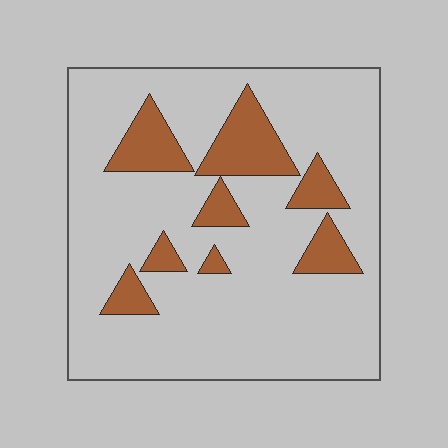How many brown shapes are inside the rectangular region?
8.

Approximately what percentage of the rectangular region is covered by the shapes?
Approximately 20%.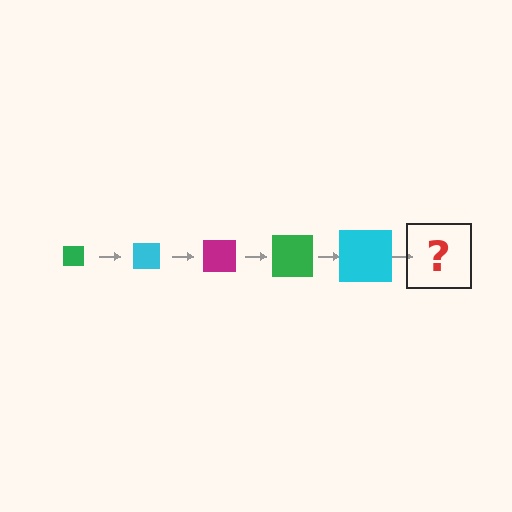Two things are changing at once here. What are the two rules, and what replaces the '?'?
The two rules are that the square grows larger each step and the color cycles through green, cyan, and magenta. The '?' should be a magenta square, larger than the previous one.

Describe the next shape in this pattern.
It should be a magenta square, larger than the previous one.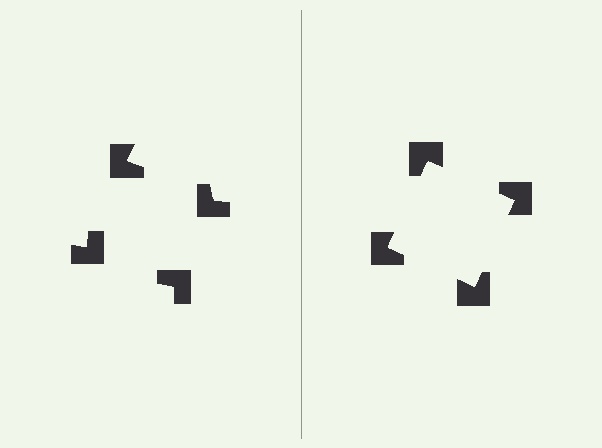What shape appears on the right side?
An illusory square.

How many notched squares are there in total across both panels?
8 — 4 on each side.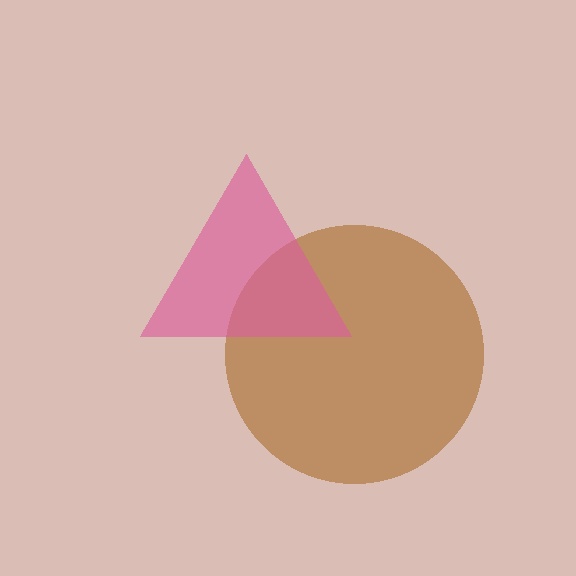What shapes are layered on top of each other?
The layered shapes are: a brown circle, a pink triangle.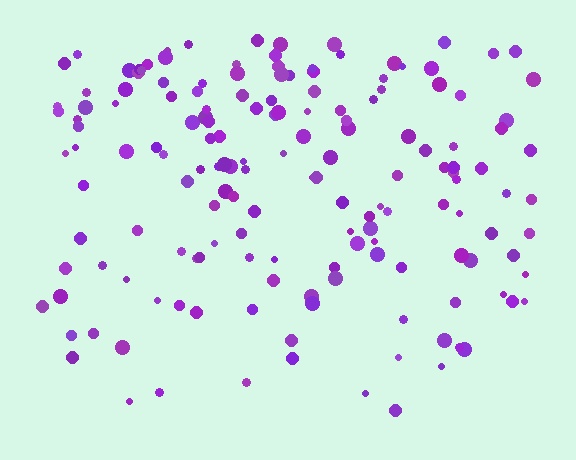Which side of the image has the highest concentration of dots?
The top.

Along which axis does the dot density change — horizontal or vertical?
Vertical.